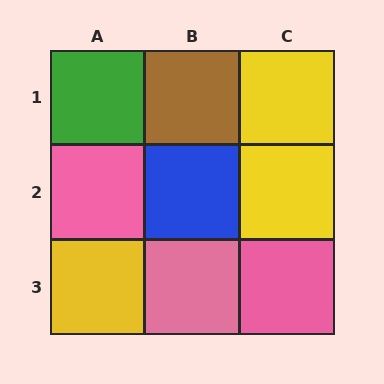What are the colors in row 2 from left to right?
Pink, blue, yellow.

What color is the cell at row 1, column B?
Brown.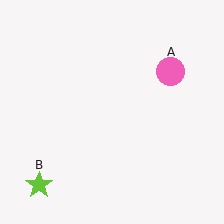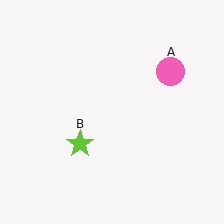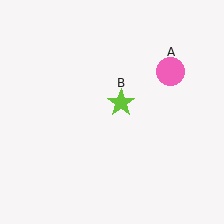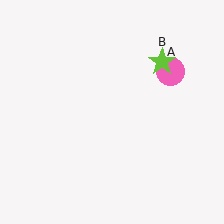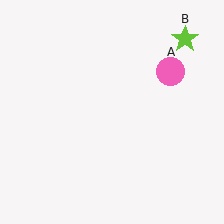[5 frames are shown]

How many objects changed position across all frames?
1 object changed position: lime star (object B).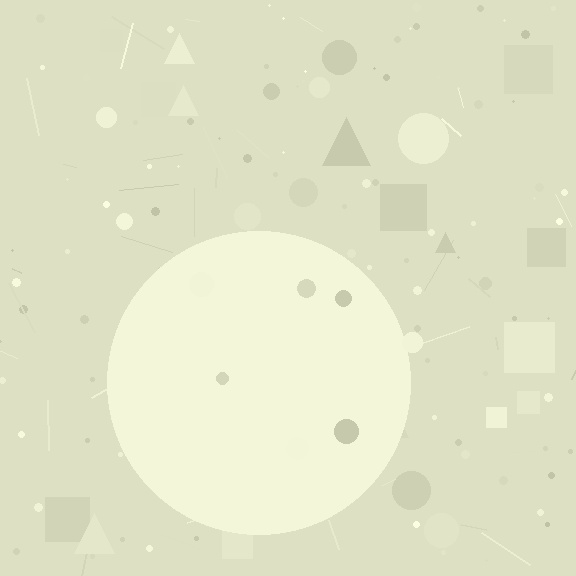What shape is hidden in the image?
A circle is hidden in the image.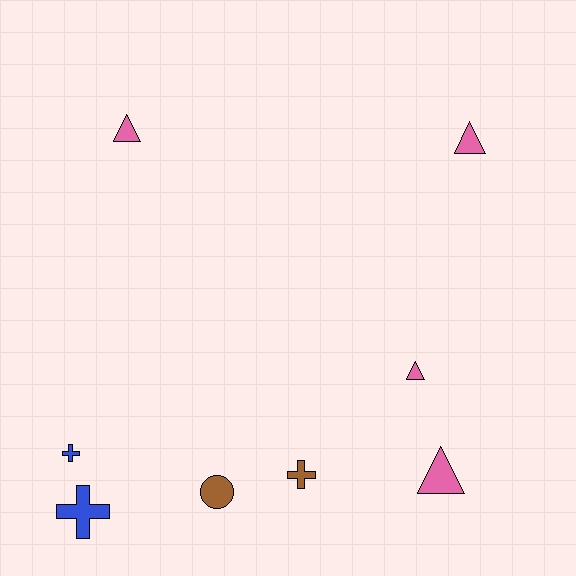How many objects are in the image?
There are 8 objects.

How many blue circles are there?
There are no blue circles.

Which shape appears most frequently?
Triangle, with 4 objects.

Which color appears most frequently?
Pink, with 4 objects.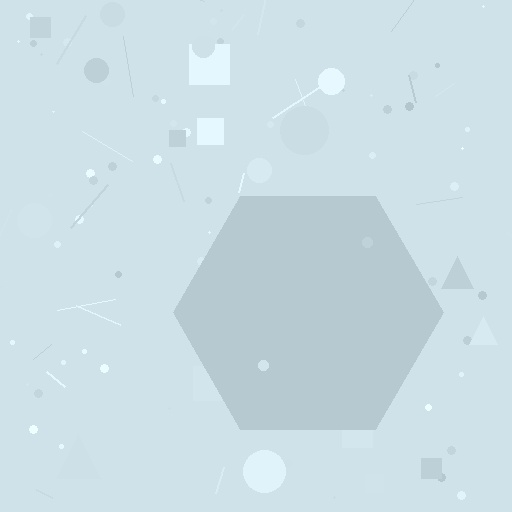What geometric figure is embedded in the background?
A hexagon is embedded in the background.